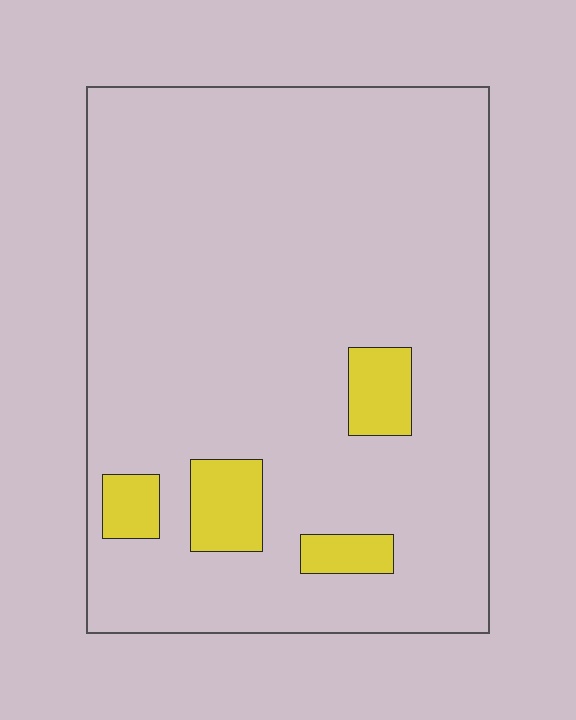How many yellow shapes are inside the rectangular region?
4.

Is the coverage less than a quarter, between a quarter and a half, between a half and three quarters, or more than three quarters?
Less than a quarter.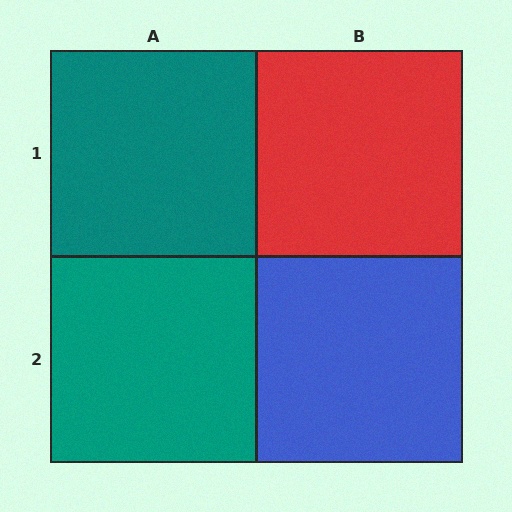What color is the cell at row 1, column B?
Red.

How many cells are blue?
1 cell is blue.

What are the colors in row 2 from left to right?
Teal, blue.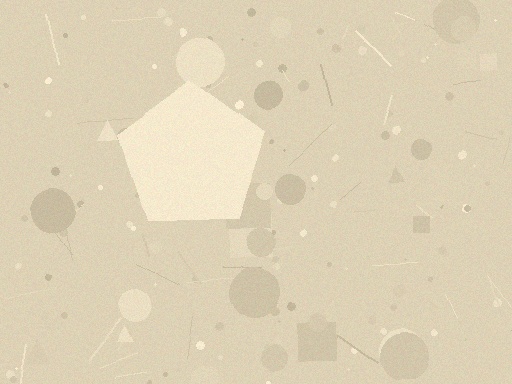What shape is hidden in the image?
A pentagon is hidden in the image.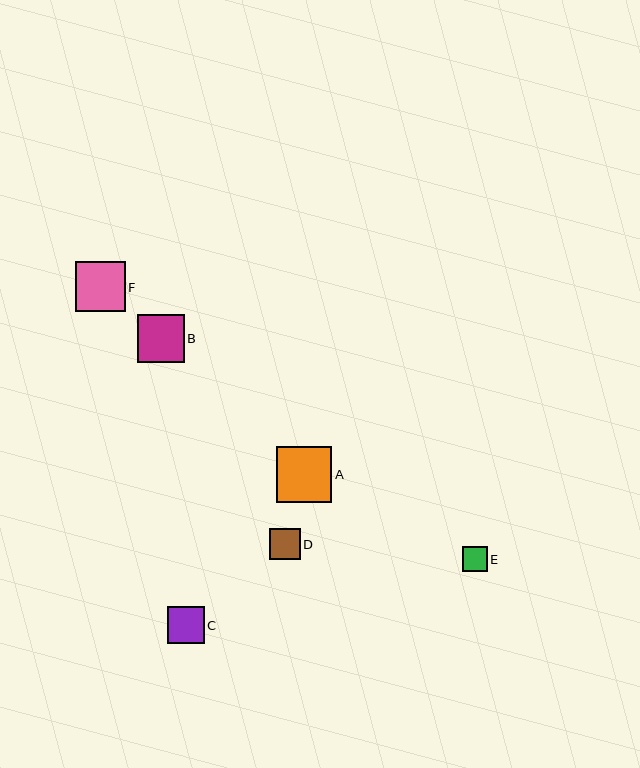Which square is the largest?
Square A is the largest with a size of approximately 56 pixels.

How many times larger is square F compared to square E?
Square F is approximately 2.0 times the size of square E.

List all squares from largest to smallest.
From largest to smallest: A, F, B, C, D, E.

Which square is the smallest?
Square E is the smallest with a size of approximately 25 pixels.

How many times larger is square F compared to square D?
Square F is approximately 1.6 times the size of square D.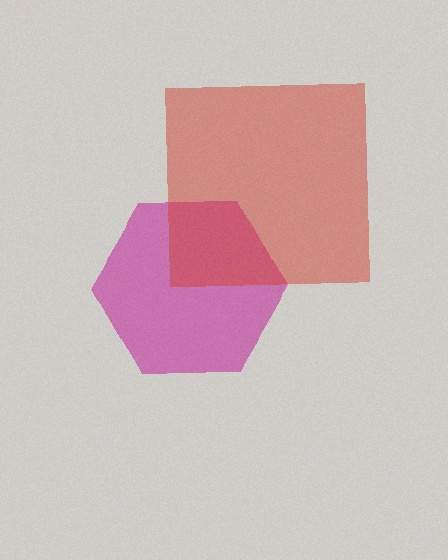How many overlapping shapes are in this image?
There are 2 overlapping shapes in the image.